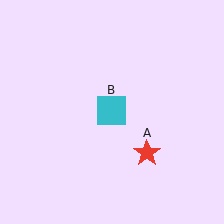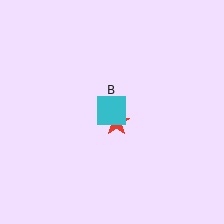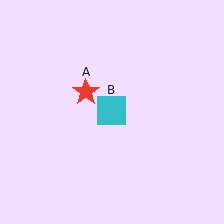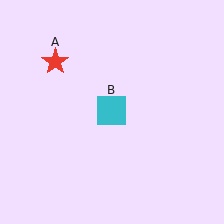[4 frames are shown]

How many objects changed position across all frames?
1 object changed position: red star (object A).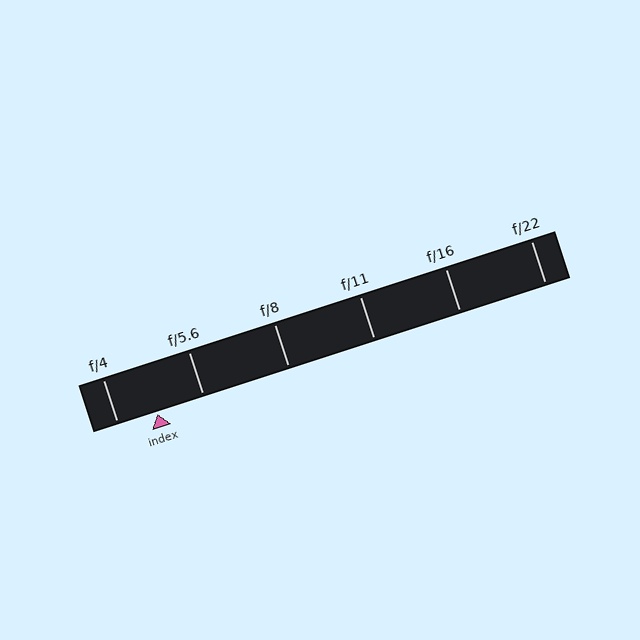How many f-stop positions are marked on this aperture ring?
There are 6 f-stop positions marked.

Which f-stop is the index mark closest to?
The index mark is closest to f/4.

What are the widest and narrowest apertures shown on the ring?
The widest aperture shown is f/4 and the narrowest is f/22.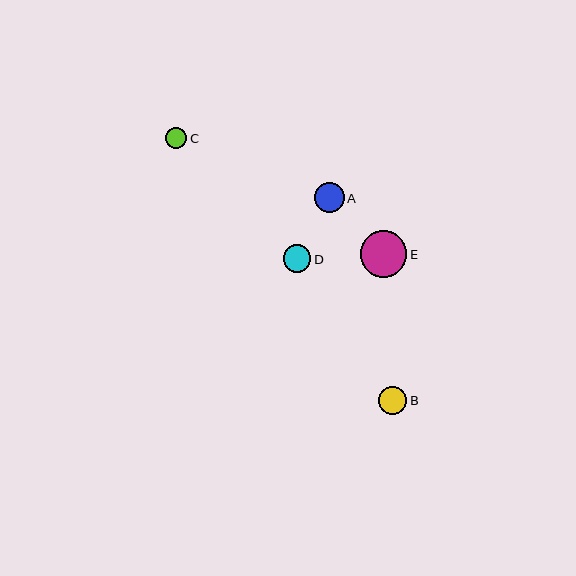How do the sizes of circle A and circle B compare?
Circle A and circle B are approximately the same size.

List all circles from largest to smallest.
From largest to smallest: E, A, B, D, C.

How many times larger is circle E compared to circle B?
Circle E is approximately 1.6 times the size of circle B.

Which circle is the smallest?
Circle C is the smallest with a size of approximately 21 pixels.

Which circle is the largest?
Circle E is the largest with a size of approximately 46 pixels.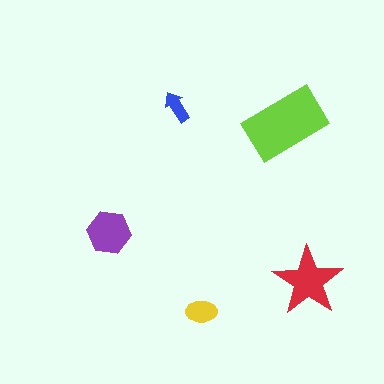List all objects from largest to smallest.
The lime rectangle, the red star, the purple hexagon, the yellow ellipse, the blue arrow.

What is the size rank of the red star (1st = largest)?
2nd.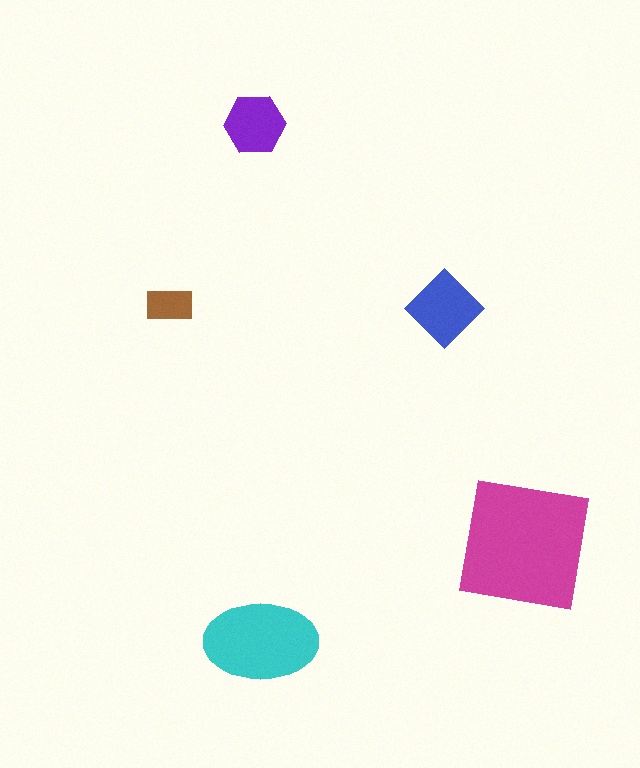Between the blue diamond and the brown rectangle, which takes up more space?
The blue diamond.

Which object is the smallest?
The brown rectangle.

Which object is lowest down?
The cyan ellipse is bottommost.